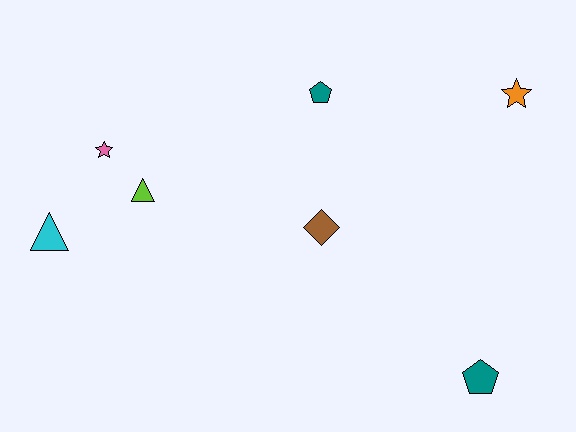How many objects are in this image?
There are 7 objects.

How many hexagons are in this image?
There are no hexagons.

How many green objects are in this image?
There are no green objects.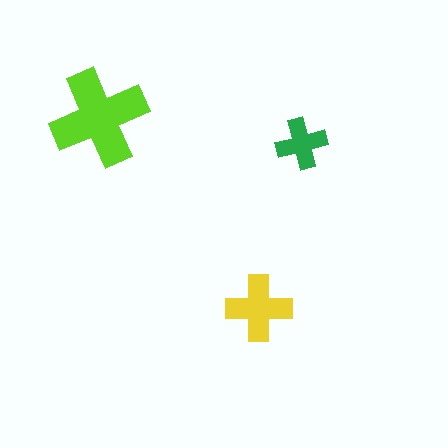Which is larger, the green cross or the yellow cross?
The yellow one.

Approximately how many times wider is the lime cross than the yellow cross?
About 1.5 times wider.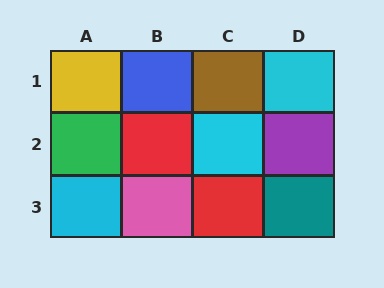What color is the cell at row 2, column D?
Purple.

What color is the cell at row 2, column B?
Red.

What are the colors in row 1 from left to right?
Yellow, blue, brown, cyan.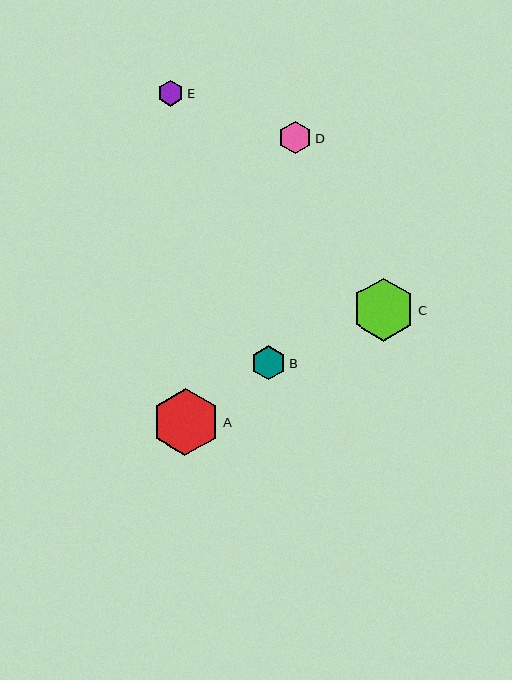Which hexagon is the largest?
Hexagon A is the largest with a size of approximately 67 pixels.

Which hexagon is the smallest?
Hexagon E is the smallest with a size of approximately 26 pixels.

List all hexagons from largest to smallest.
From largest to smallest: A, C, B, D, E.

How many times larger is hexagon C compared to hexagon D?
Hexagon C is approximately 1.9 times the size of hexagon D.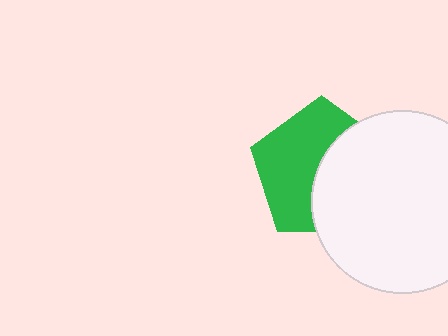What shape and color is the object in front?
The object in front is a white circle.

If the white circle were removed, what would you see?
You would see the complete green pentagon.